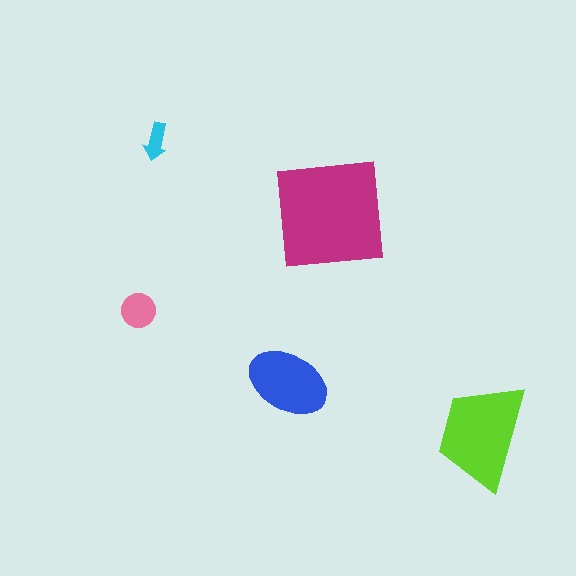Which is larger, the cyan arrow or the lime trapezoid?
The lime trapezoid.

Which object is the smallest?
The cyan arrow.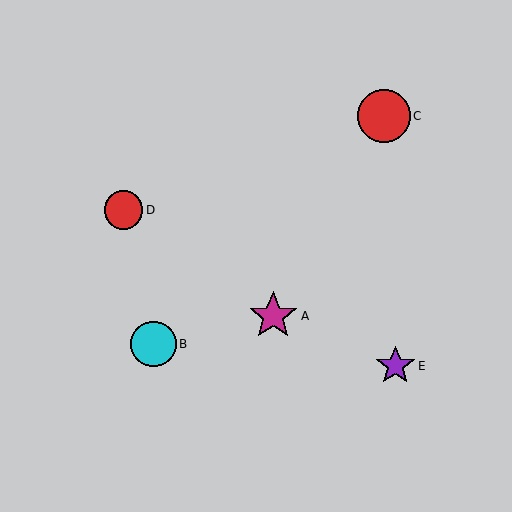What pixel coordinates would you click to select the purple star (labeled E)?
Click at (395, 366) to select the purple star E.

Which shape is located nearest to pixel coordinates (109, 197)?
The red circle (labeled D) at (123, 210) is nearest to that location.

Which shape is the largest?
The red circle (labeled C) is the largest.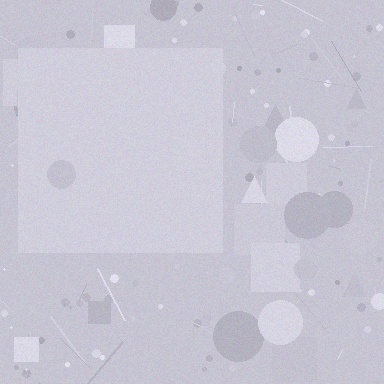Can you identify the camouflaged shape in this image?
The camouflaged shape is a square.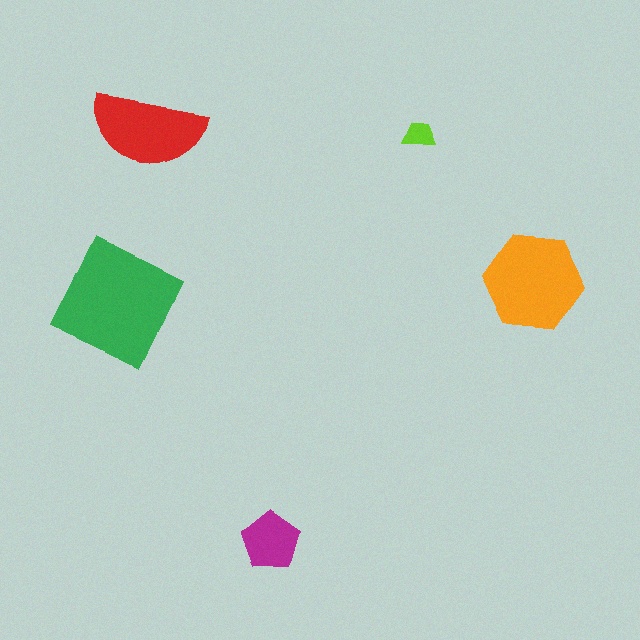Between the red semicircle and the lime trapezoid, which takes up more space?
The red semicircle.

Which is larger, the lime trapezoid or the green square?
The green square.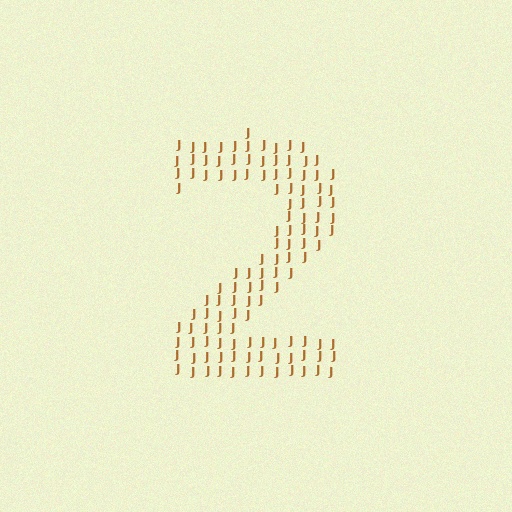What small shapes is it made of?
It is made of small letter J's.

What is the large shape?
The large shape is the digit 2.